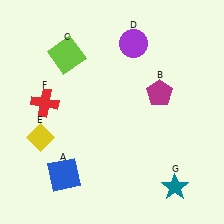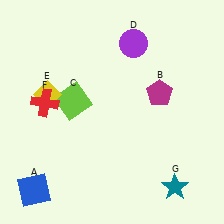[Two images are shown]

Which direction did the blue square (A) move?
The blue square (A) moved left.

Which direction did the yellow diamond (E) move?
The yellow diamond (E) moved up.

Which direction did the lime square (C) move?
The lime square (C) moved down.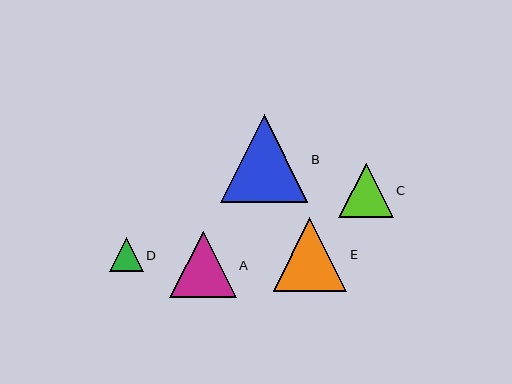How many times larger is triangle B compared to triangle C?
Triangle B is approximately 1.6 times the size of triangle C.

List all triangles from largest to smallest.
From largest to smallest: B, E, A, C, D.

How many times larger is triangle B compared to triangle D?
Triangle B is approximately 2.6 times the size of triangle D.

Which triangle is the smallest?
Triangle D is the smallest with a size of approximately 34 pixels.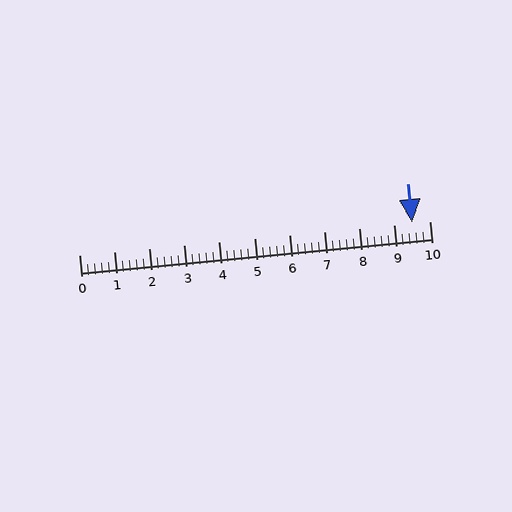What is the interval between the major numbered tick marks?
The major tick marks are spaced 1 units apart.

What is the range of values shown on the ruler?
The ruler shows values from 0 to 10.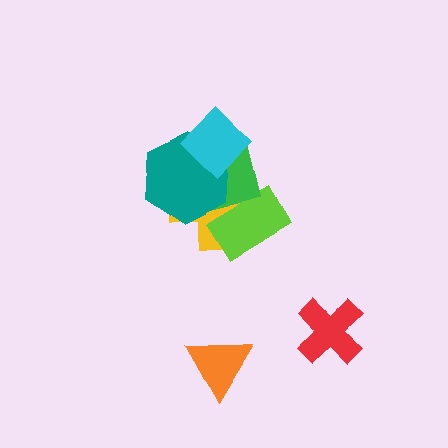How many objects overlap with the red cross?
0 objects overlap with the red cross.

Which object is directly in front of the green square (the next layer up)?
The teal hexagon is directly in front of the green square.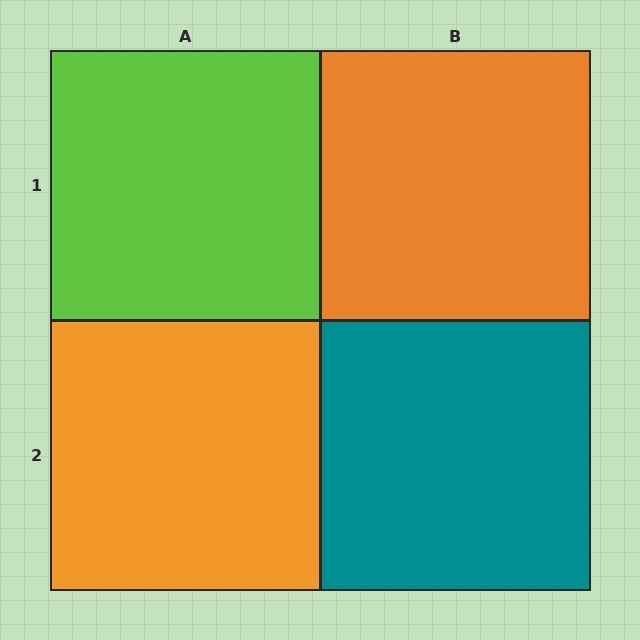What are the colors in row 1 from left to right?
Lime, orange.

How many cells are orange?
2 cells are orange.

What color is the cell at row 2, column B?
Teal.